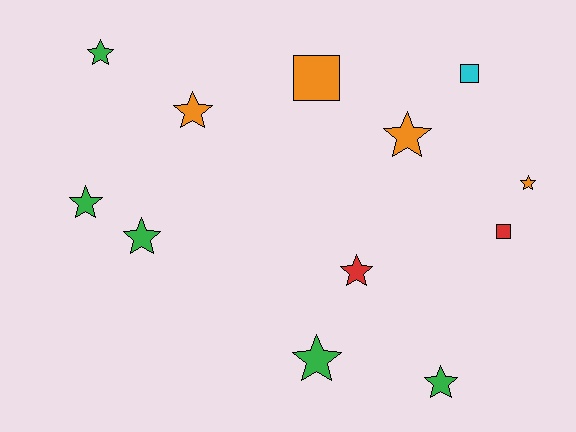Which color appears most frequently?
Green, with 5 objects.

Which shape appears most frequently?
Star, with 9 objects.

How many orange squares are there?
There is 1 orange square.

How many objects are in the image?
There are 12 objects.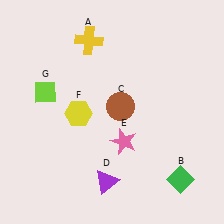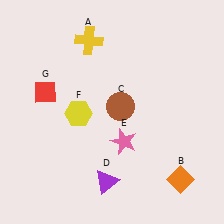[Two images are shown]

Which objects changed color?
B changed from green to orange. G changed from lime to red.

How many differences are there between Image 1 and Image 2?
There are 2 differences between the two images.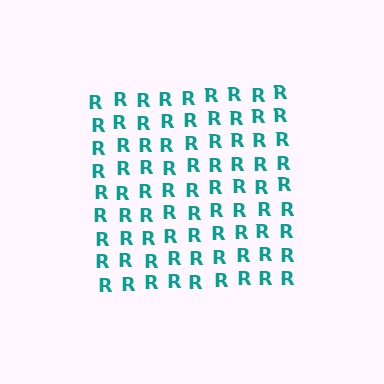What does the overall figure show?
The overall figure shows a square.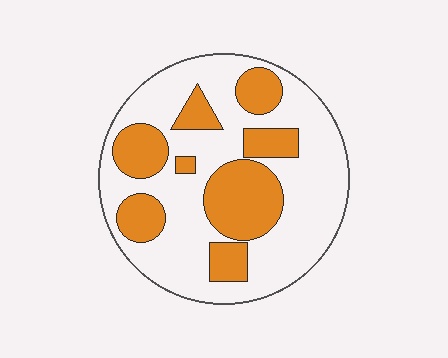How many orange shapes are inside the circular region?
8.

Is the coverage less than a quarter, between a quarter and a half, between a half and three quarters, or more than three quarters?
Between a quarter and a half.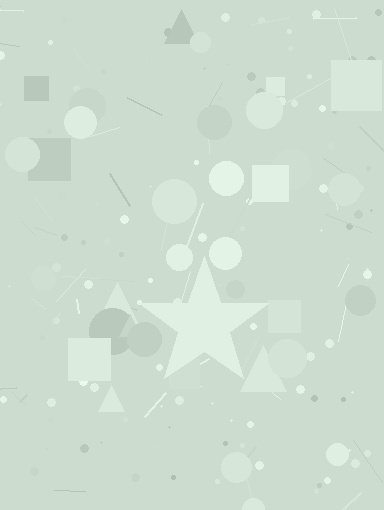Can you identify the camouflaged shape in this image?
The camouflaged shape is a star.